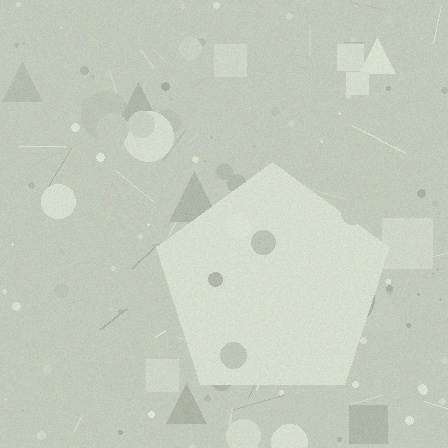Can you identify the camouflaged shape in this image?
The camouflaged shape is a pentagon.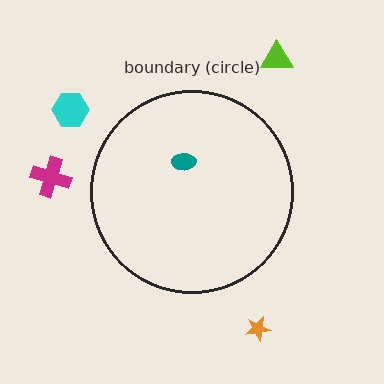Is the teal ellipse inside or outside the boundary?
Inside.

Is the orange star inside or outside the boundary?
Outside.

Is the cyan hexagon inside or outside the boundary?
Outside.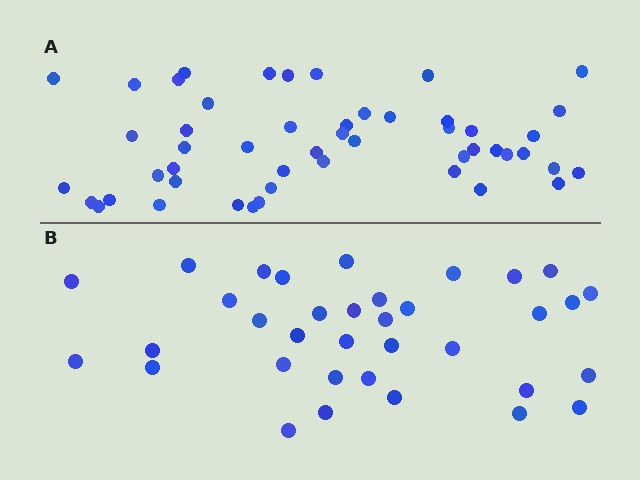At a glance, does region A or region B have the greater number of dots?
Region A (the top region) has more dots.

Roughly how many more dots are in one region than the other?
Region A has approximately 15 more dots than region B.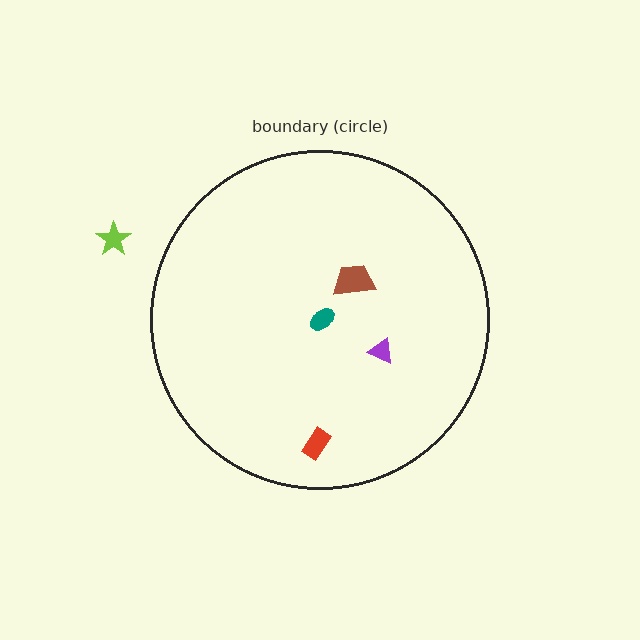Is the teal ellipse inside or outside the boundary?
Inside.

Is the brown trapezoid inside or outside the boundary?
Inside.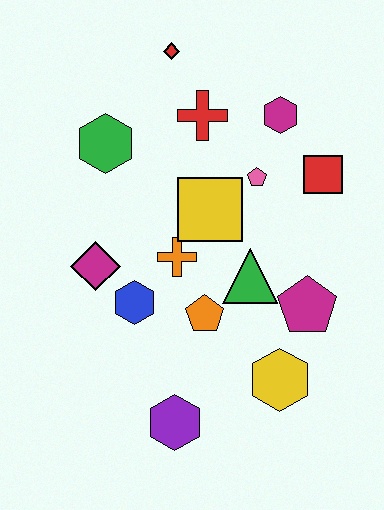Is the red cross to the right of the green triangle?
No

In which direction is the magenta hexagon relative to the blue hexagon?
The magenta hexagon is above the blue hexagon.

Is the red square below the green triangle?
No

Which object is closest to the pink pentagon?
The yellow square is closest to the pink pentagon.